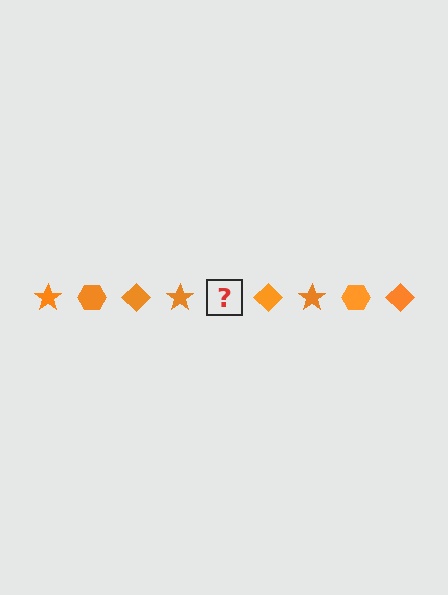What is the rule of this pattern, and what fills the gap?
The rule is that the pattern cycles through star, hexagon, diamond shapes in orange. The gap should be filled with an orange hexagon.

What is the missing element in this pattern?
The missing element is an orange hexagon.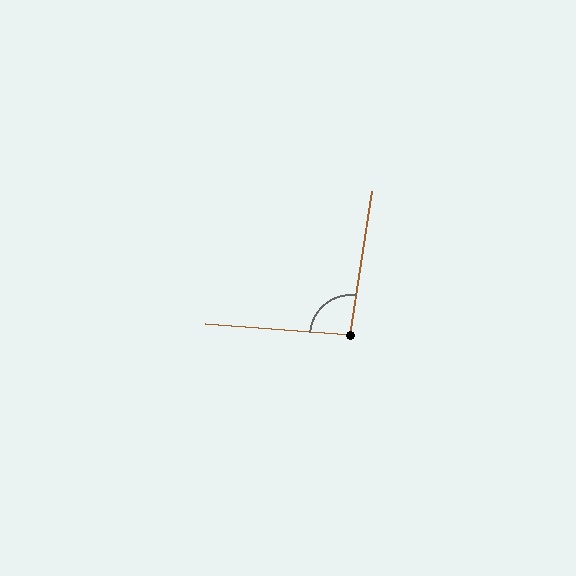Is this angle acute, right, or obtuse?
It is approximately a right angle.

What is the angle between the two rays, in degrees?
Approximately 94 degrees.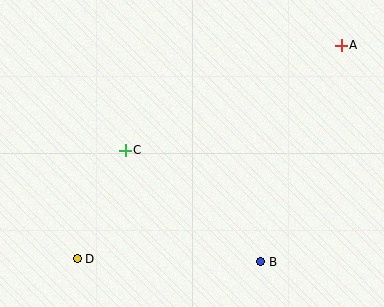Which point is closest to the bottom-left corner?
Point D is closest to the bottom-left corner.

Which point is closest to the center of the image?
Point C at (125, 150) is closest to the center.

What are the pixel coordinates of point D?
Point D is at (77, 259).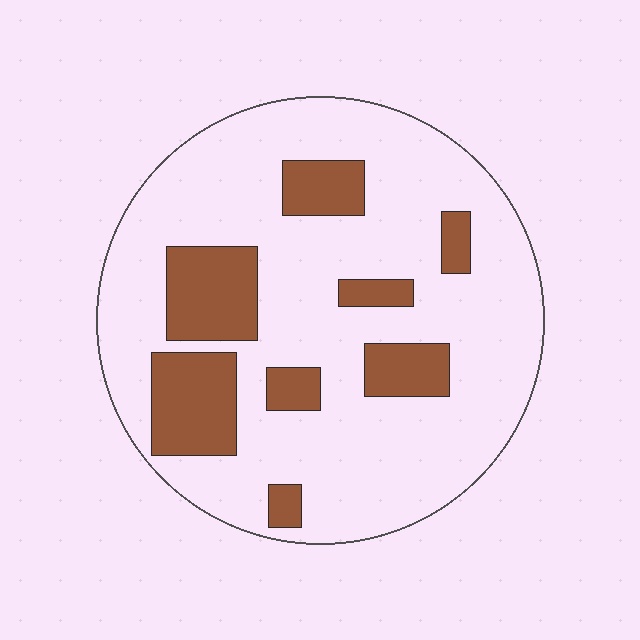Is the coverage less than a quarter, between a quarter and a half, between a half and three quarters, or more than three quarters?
Less than a quarter.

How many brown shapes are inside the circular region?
8.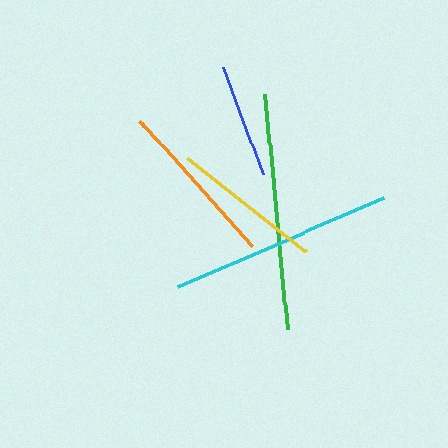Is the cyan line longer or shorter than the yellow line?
The cyan line is longer than the yellow line.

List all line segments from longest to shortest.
From longest to shortest: green, cyan, orange, yellow, blue.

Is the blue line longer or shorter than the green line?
The green line is longer than the blue line.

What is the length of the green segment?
The green segment is approximately 236 pixels long.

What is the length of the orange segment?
The orange segment is approximately 169 pixels long.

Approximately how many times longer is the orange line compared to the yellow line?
The orange line is approximately 1.1 times the length of the yellow line.